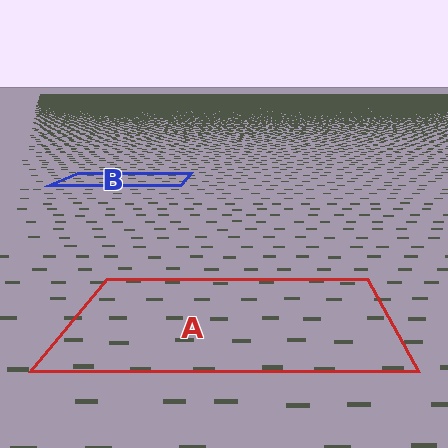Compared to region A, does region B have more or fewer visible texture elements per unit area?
Region B has more texture elements per unit area — they are packed more densely because it is farther away.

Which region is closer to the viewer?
Region A is closer. The texture elements there are larger and more spread out.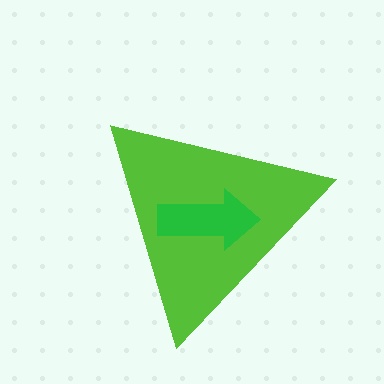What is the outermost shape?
The lime triangle.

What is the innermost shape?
The green arrow.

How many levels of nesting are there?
2.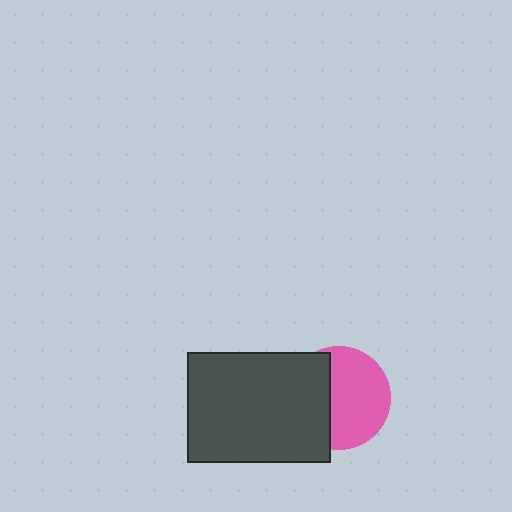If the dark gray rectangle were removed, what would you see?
You would see the complete pink circle.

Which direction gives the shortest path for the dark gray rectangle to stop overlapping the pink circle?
Moving left gives the shortest separation.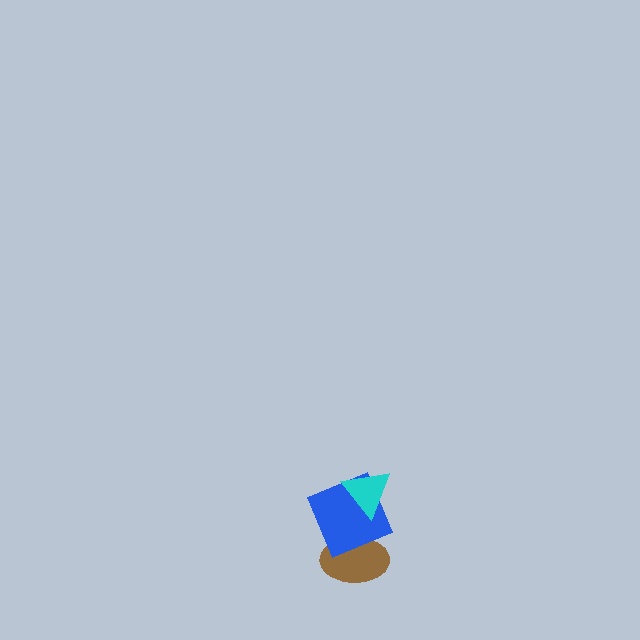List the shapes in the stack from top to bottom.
From top to bottom: the cyan triangle, the blue square, the brown ellipse.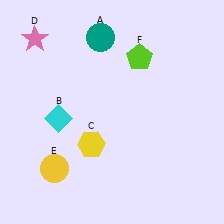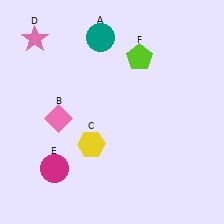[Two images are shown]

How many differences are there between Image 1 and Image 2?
There are 2 differences between the two images.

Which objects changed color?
B changed from cyan to pink. E changed from yellow to magenta.